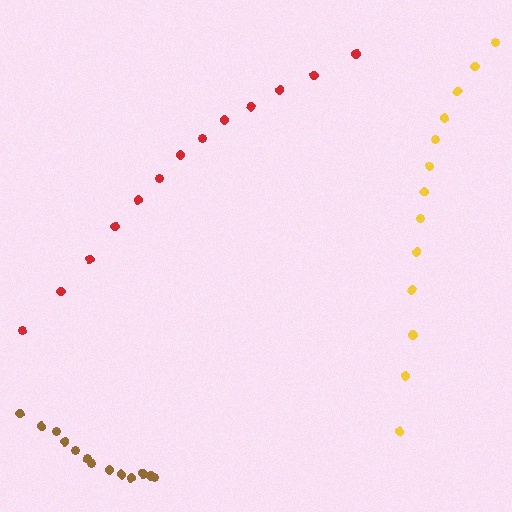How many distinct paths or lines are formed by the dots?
There are 3 distinct paths.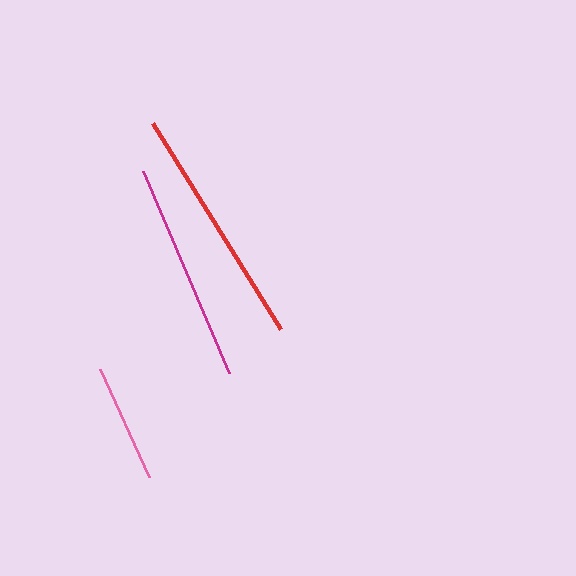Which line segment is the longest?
The red line is the longest at approximately 243 pixels.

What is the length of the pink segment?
The pink segment is approximately 118 pixels long.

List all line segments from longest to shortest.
From longest to shortest: red, magenta, pink.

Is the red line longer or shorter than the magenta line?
The red line is longer than the magenta line.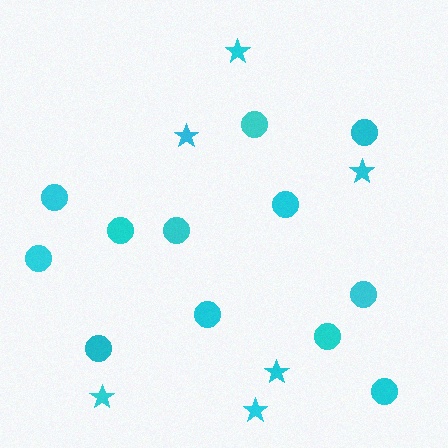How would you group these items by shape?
There are 2 groups: one group of stars (6) and one group of circles (12).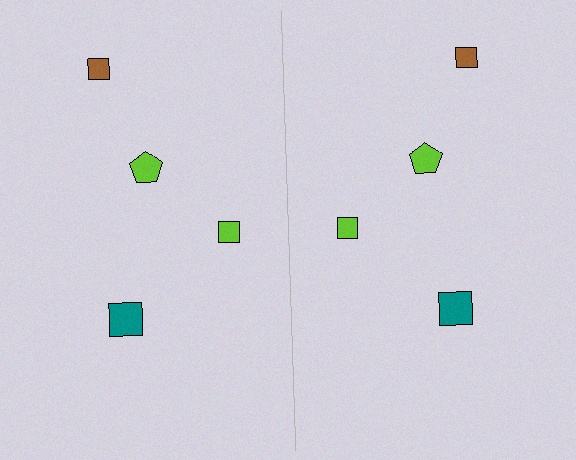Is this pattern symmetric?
Yes, this pattern has bilateral (reflection) symmetry.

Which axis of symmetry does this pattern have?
The pattern has a vertical axis of symmetry running through the center of the image.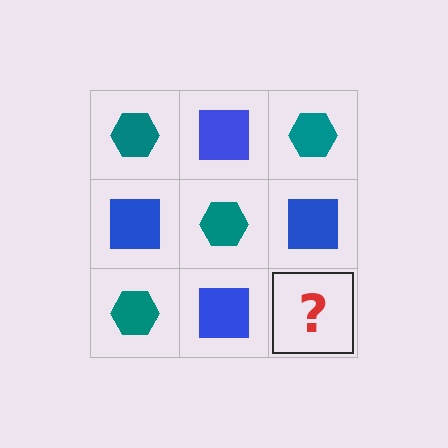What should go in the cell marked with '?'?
The missing cell should contain a teal hexagon.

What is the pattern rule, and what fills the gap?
The rule is that it alternates teal hexagon and blue square in a checkerboard pattern. The gap should be filled with a teal hexagon.